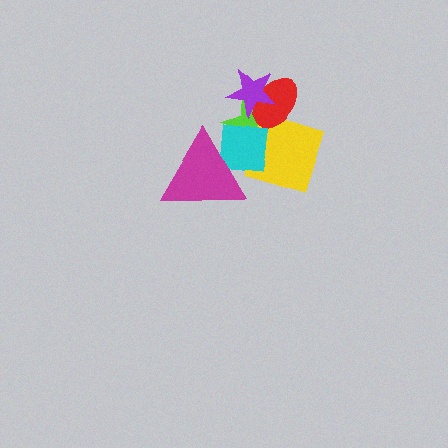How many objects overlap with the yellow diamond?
4 objects overlap with the yellow diamond.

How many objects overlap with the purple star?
2 objects overlap with the purple star.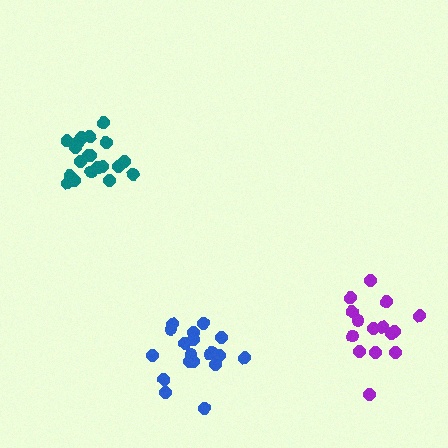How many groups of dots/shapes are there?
There are 3 groups.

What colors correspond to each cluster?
The clusters are colored: blue, teal, purple.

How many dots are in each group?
Group 1: 19 dots, Group 2: 20 dots, Group 3: 15 dots (54 total).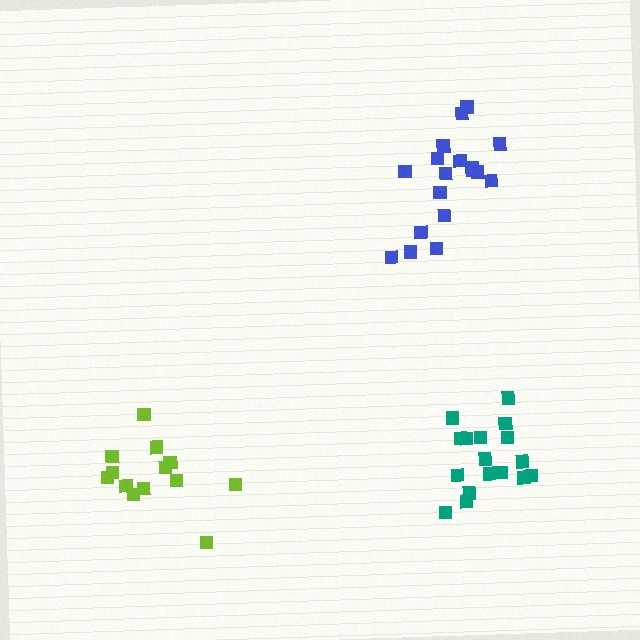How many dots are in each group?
Group 1: 17 dots, Group 2: 18 dots, Group 3: 13 dots (48 total).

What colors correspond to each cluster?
The clusters are colored: teal, blue, lime.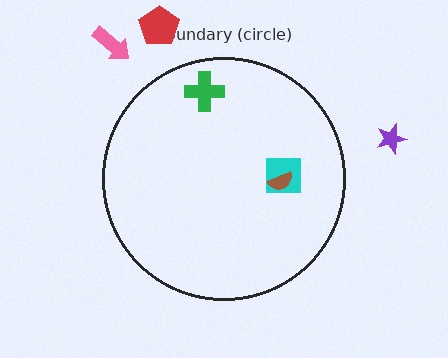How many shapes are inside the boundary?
3 inside, 3 outside.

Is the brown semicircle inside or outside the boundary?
Inside.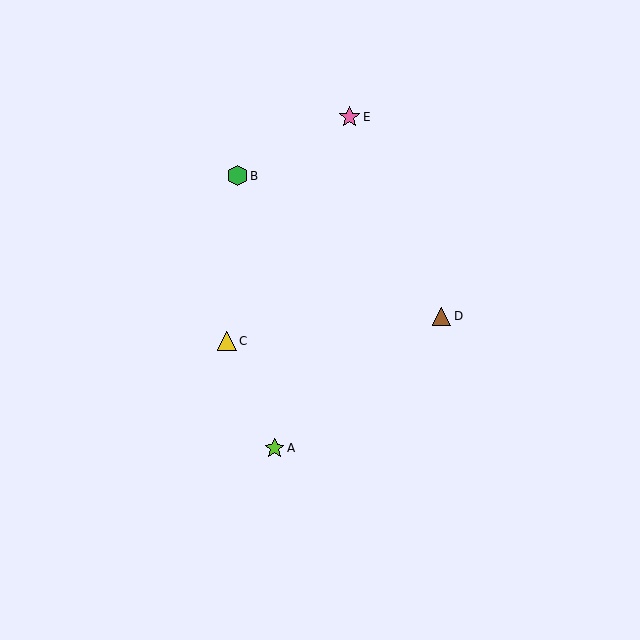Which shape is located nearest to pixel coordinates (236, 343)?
The yellow triangle (labeled C) at (227, 341) is nearest to that location.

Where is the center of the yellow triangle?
The center of the yellow triangle is at (227, 341).